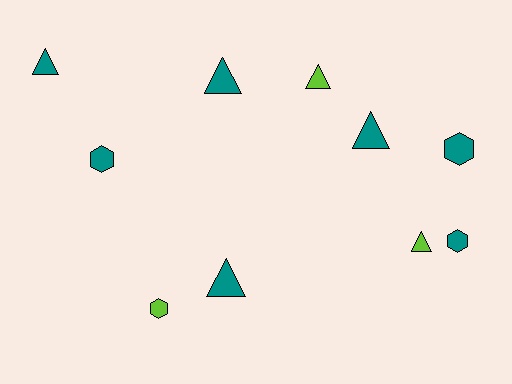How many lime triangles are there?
There are 2 lime triangles.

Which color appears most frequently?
Teal, with 7 objects.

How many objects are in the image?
There are 10 objects.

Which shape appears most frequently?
Triangle, with 6 objects.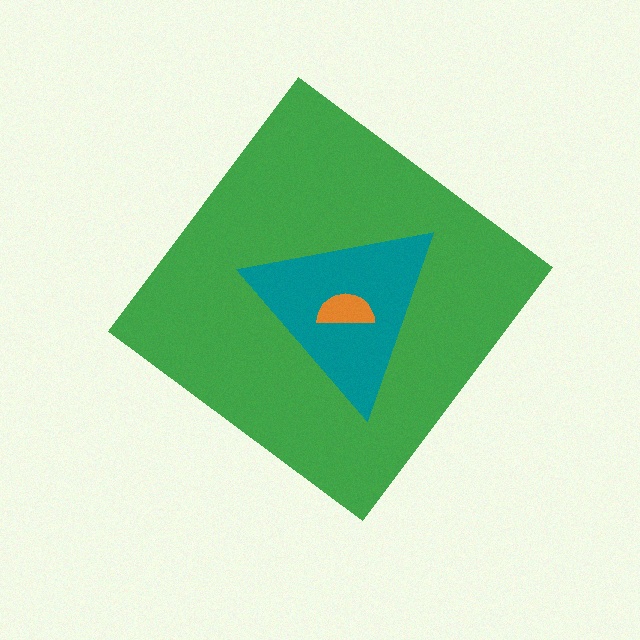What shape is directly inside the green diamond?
The teal triangle.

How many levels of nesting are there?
3.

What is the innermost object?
The orange semicircle.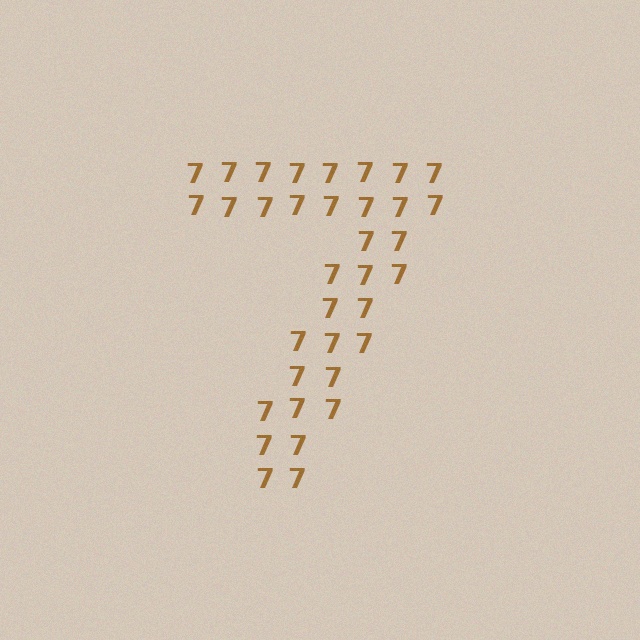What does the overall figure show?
The overall figure shows the digit 7.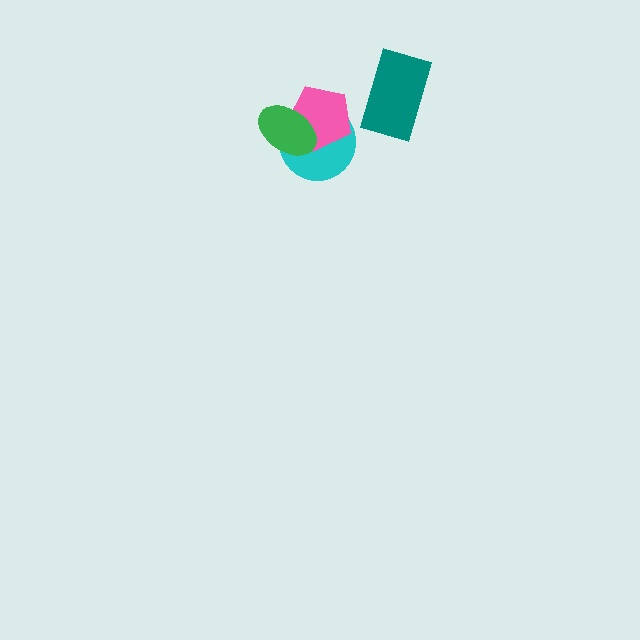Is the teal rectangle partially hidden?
No, no other shape covers it.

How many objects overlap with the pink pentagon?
2 objects overlap with the pink pentagon.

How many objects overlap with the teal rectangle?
0 objects overlap with the teal rectangle.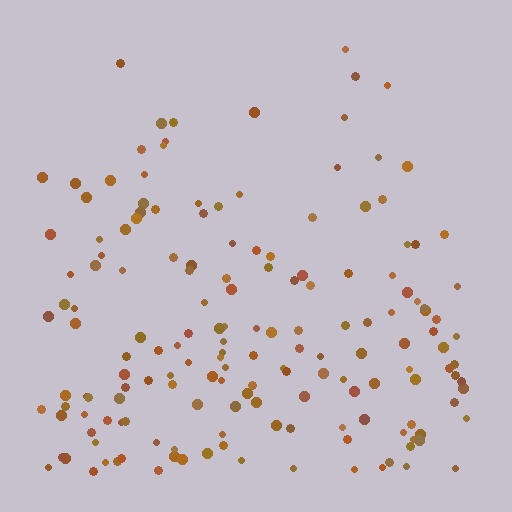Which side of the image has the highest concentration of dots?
The bottom.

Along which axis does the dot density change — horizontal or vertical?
Vertical.